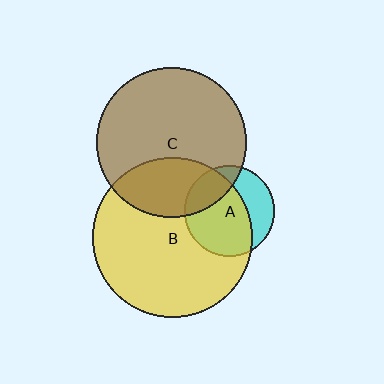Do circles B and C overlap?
Yes.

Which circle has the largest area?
Circle B (yellow).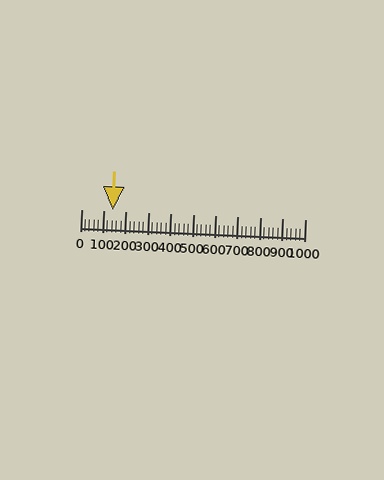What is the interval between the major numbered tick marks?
The major tick marks are spaced 100 units apart.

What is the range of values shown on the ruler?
The ruler shows values from 0 to 1000.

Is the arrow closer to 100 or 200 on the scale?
The arrow is closer to 100.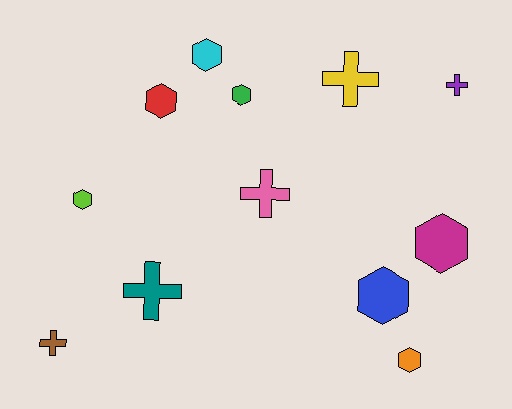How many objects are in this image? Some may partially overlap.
There are 12 objects.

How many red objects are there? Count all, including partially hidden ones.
There is 1 red object.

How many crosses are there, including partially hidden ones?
There are 5 crosses.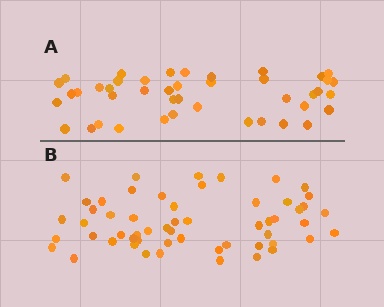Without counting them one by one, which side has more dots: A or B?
Region B (the bottom region) has more dots.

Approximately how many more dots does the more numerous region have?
Region B has approximately 15 more dots than region A.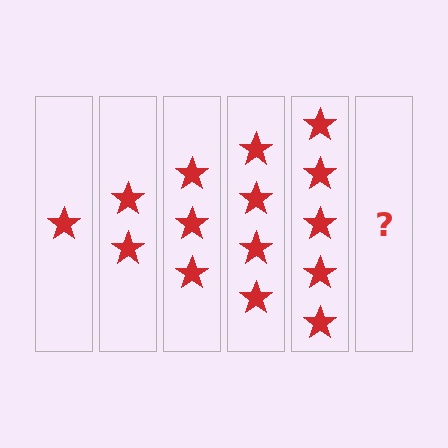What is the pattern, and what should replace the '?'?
The pattern is that each step adds one more star. The '?' should be 6 stars.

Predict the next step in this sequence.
The next step is 6 stars.